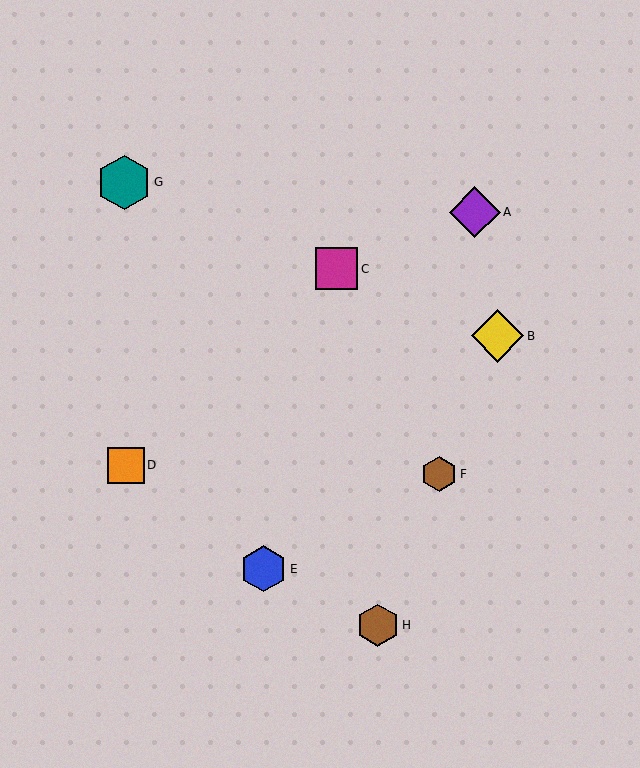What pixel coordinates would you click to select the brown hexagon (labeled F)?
Click at (439, 474) to select the brown hexagon F.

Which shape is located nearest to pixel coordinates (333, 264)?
The magenta square (labeled C) at (336, 269) is nearest to that location.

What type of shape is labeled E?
Shape E is a blue hexagon.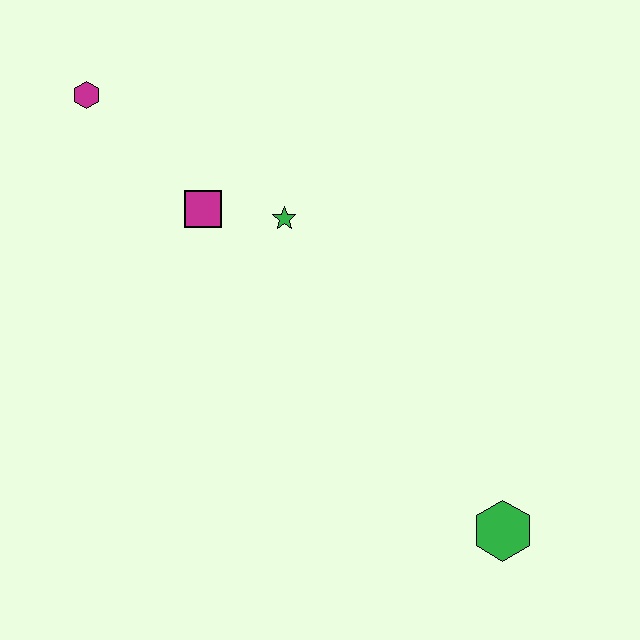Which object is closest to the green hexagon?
The green star is closest to the green hexagon.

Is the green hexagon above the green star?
No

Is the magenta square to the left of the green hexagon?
Yes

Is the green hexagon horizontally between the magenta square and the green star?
No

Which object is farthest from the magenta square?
The green hexagon is farthest from the magenta square.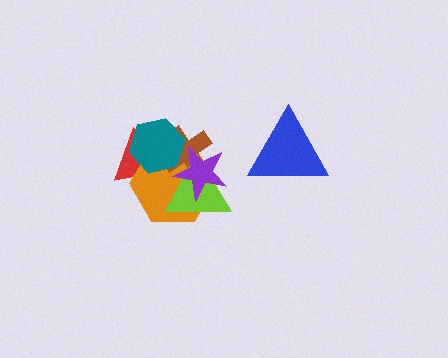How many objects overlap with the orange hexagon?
5 objects overlap with the orange hexagon.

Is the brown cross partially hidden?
Yes, it is partially covered by another shape.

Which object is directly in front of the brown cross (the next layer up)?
The lime triangle is directly in front of the brown cross.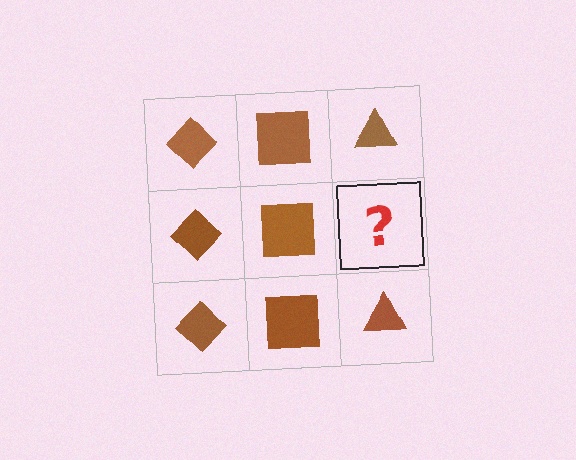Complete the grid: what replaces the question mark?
The question mark should be replaced with a brown triangle.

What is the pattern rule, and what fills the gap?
The rule is that each column has a consistent shape. The gap should be filled with a brown triangle.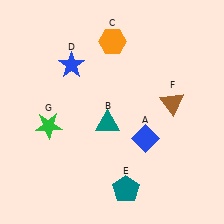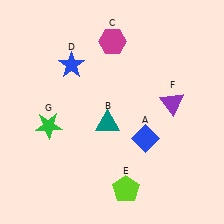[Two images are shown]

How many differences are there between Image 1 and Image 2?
There are 3 differences between the two images.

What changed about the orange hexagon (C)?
In Image 1, C is orange. In Image 2, it changed to magenta.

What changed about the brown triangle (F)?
In Image 1, F is brown. In Image 2, it changed to purple.